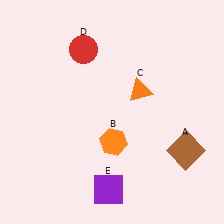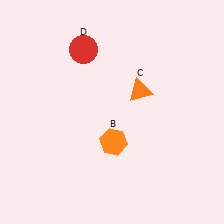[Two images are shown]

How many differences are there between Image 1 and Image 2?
There are 2 differences between the two images.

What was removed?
The purple square (E), the brown square (A) were removed in Image 2.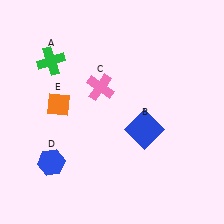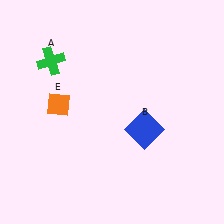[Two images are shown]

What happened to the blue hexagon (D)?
The blue hexagon (D) was removed in Image 2. It was in the bottom-left area of Image 1.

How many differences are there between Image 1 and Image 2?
There are 2 differences between the two images.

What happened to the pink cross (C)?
The pink cross (C) was removed in Image 2. It was in the top-left area of Image 1.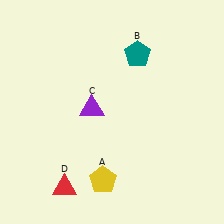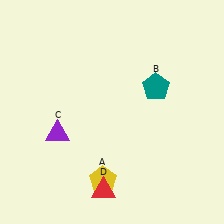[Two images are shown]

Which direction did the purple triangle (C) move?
The purple triangle (C) moved left.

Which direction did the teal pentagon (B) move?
The teal pentagon (B) moved down.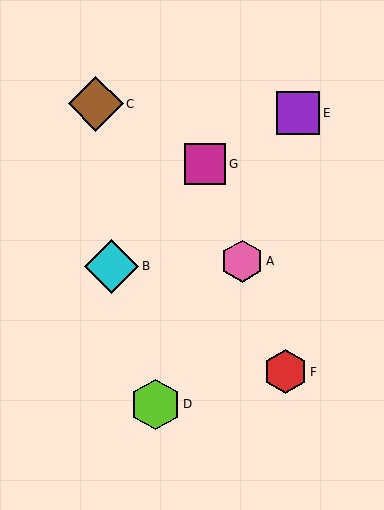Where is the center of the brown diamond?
The center of the brown diamond is at (96, 104).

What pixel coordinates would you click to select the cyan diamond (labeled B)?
Click at (112, 267) to select the cyan diamond B.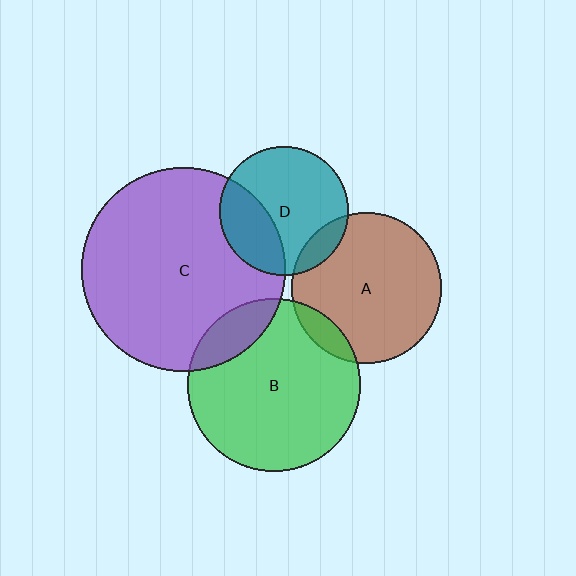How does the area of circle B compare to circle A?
Approximately 1.3 times.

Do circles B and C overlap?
Yes.